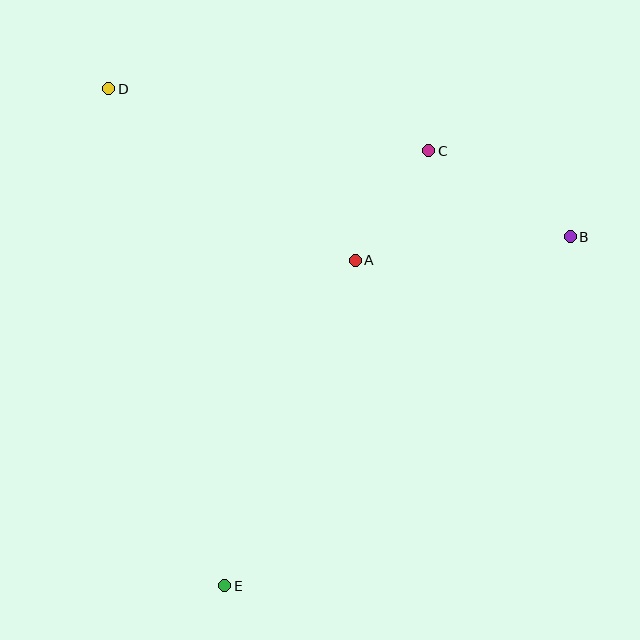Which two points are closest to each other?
Points A and C are closest to each other.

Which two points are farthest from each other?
Points D and E are farthest from each other.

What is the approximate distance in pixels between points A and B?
The distance between A and B is approximately 217 pixels.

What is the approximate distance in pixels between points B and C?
The distance between B and C is approximately 166 pixels.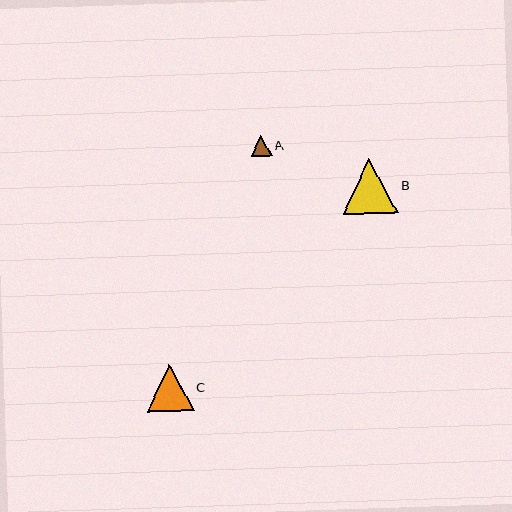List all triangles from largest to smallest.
From largest to smallest: B, C, A.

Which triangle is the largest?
Triangle B is the largest with a size of approximately 56 pixels.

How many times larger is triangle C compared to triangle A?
Triangle C is approximately 2.2 times the size of triangle A.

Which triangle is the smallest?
Triangle A is the smallest with a size of approximately 21 pixels.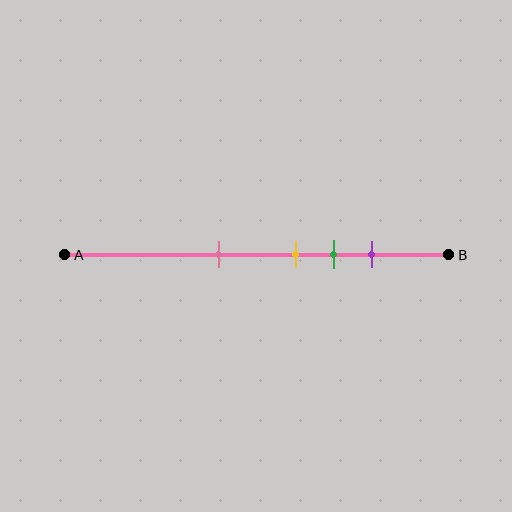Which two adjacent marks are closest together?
The yellow and green marks are the closest adjacent pair.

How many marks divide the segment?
There are 4 marks dividing the segment.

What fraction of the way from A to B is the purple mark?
The purple mark is approximately 80% (0.8) of the way from A to B.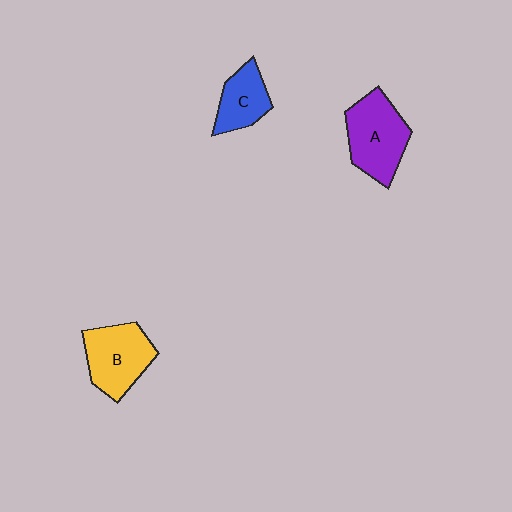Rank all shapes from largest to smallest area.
From largest to smallest: A (purple), B (yellow), C (blue).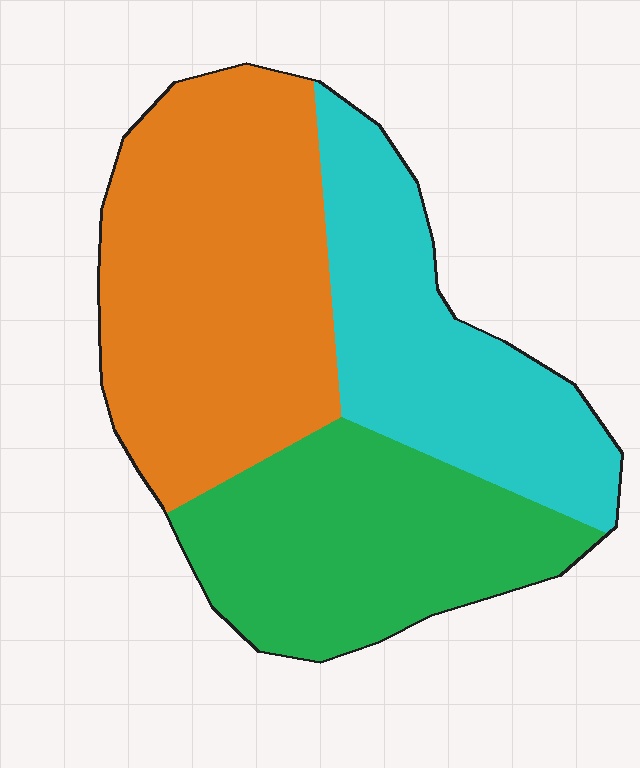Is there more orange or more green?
Orange.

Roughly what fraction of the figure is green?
Green covers 30% of the figure.